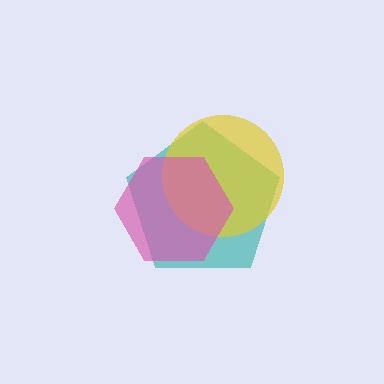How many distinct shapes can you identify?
There are 3 distinct shapes: a teal pentagon, a yellow circle, a pink hexagon.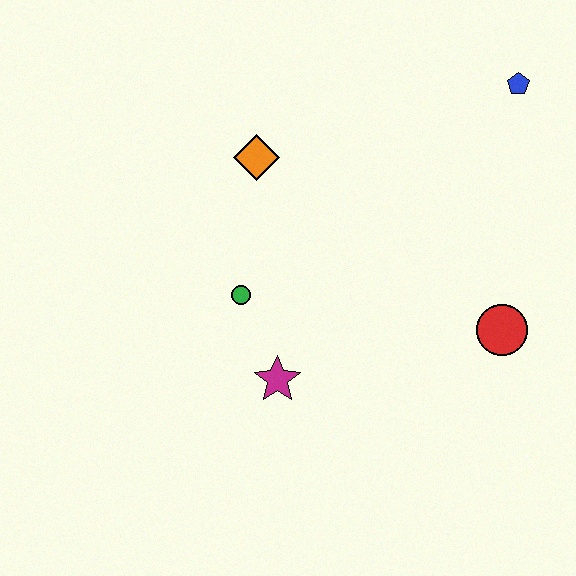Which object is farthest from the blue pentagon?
The magenta star is farthest from the blue pentagon.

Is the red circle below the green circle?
Yes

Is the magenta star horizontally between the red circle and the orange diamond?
Yes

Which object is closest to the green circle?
The magenta star is closest to the green circle.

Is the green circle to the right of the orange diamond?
No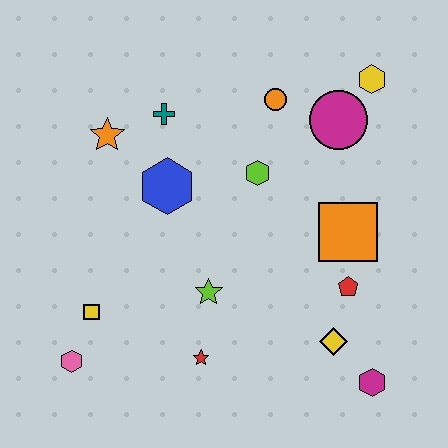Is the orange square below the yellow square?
No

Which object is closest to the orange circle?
The magenta circle is closest to the orange circle.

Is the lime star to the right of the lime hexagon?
No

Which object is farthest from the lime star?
The yellow hexagon is farthest from the lime star.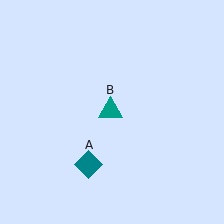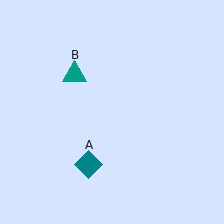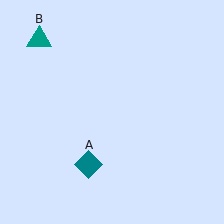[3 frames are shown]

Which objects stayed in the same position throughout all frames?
Teal diamond (object A) remained stationary.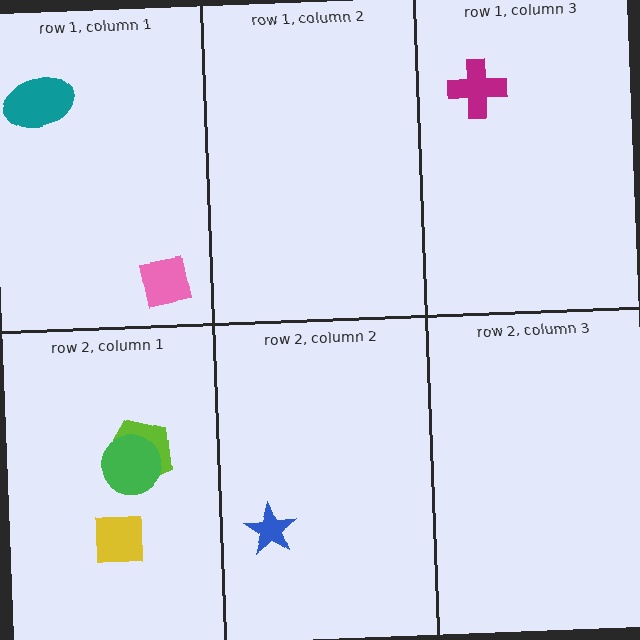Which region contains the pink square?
The row 1, column 1 region.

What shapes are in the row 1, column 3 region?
The magenta cross.